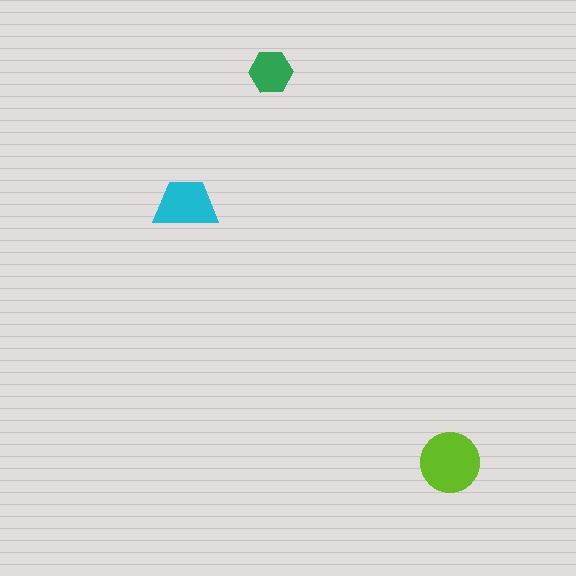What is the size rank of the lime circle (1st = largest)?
1st.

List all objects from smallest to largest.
The green hexagon, the cyan trapezoid, the lime circle.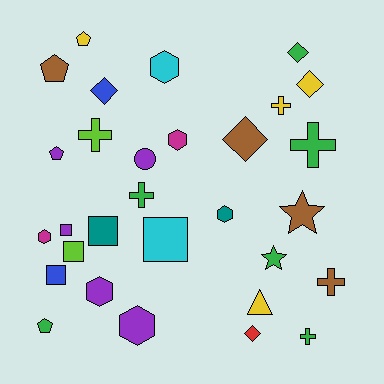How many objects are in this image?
There are 30 objects.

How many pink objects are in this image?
There are no pink objects.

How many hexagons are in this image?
There are 6 hexagons.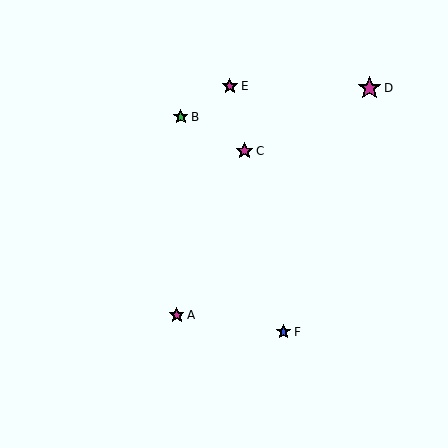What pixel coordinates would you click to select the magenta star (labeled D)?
Click at (369, 88) to select the magenta star D.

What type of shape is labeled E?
Shape E is a magenta star.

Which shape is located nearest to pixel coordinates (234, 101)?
The magenta star (labeled E) at (230, 86) is nearest to that location.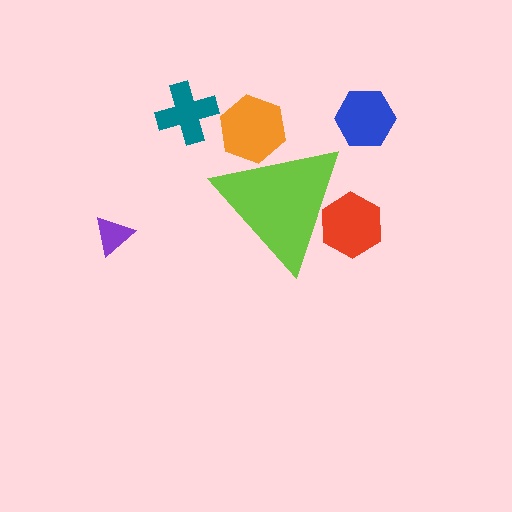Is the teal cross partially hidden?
No, the teal cross is fully visible.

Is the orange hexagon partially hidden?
Yes, the orange hexagon is partially hidden behind the lime triangle.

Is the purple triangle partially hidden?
No, the purple triangle is fully visible.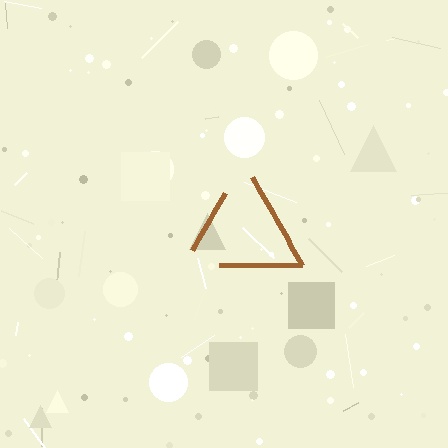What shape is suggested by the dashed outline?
The dashed outline suggests a triangle.